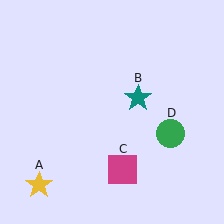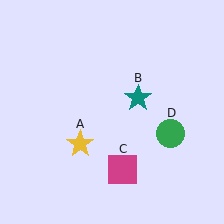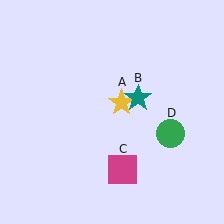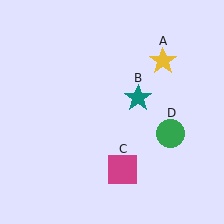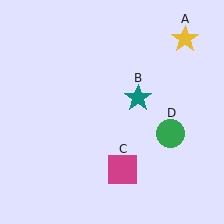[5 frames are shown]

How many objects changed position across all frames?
1 object changed position: yellow star (object A).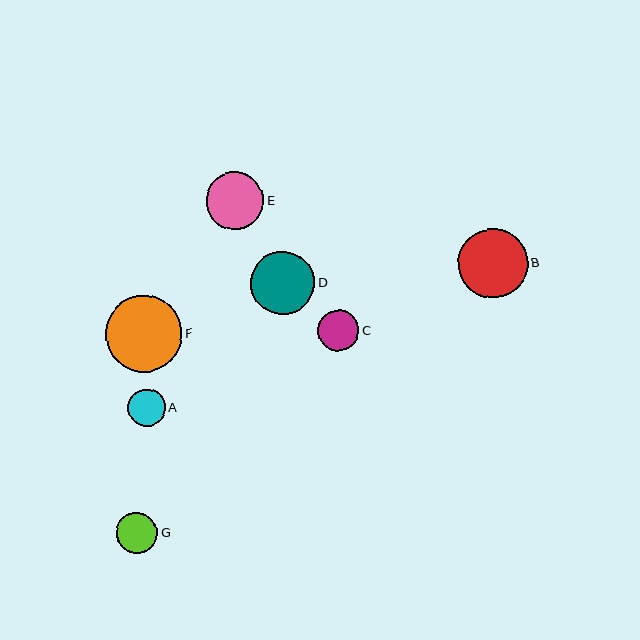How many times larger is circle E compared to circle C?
Circle E is approximately 1.4 times the size of circle C.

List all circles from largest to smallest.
From largest to smallest: F, B, D, E, C, G, A.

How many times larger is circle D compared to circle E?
Circle D is approximately 1.1 times the size of circle E.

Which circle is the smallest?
Circle A is the smallest with a size of approximately 38 pixels.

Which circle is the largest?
Circle F is the largest with a size of approximately 76 pixels.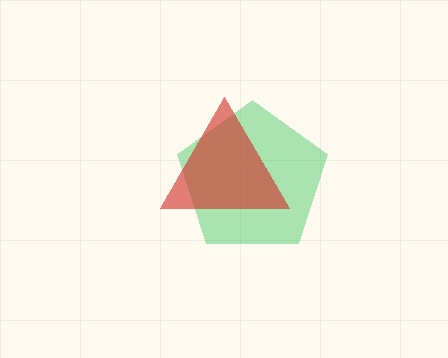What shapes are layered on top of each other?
The layered shapes are: a green pentagon, a red triangle.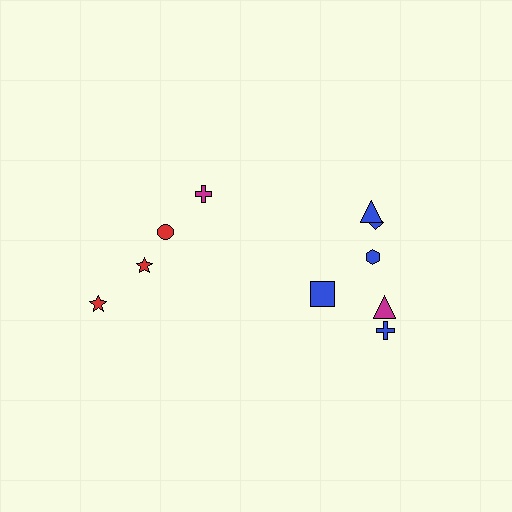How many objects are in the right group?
There are 6 objects.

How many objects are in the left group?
There are 4 objects.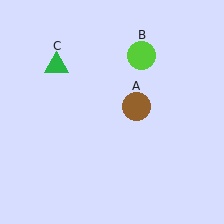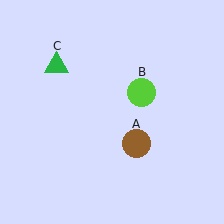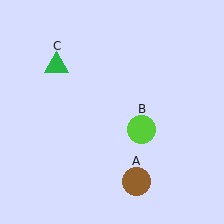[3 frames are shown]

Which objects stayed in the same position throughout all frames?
Green triangle (object C) remained stationary.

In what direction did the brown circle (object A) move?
The brown circle (object A) moved down.